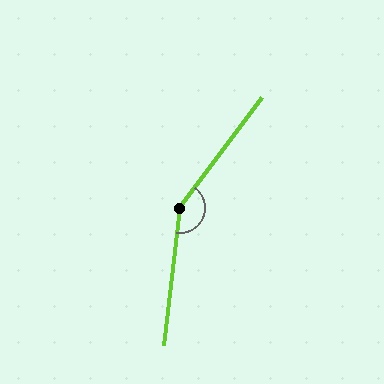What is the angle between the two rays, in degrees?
Approximately 150 degrees.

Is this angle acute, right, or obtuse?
It is obtuse.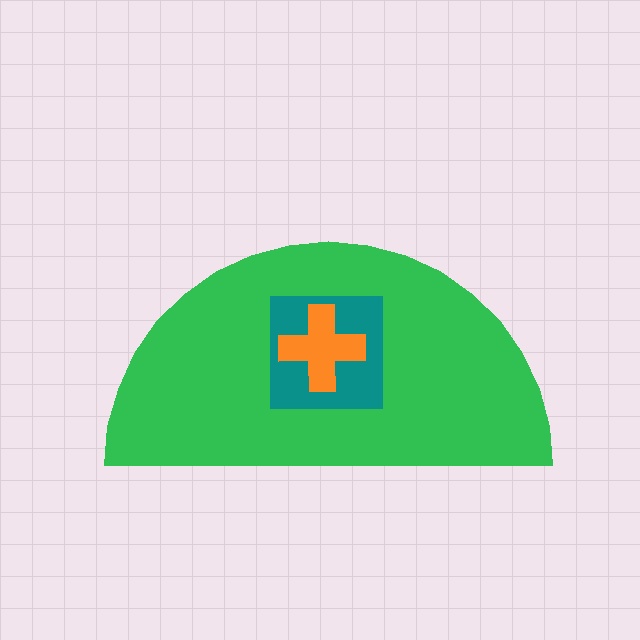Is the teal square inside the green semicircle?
Yes.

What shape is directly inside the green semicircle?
The teal square.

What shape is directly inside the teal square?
The orange cross.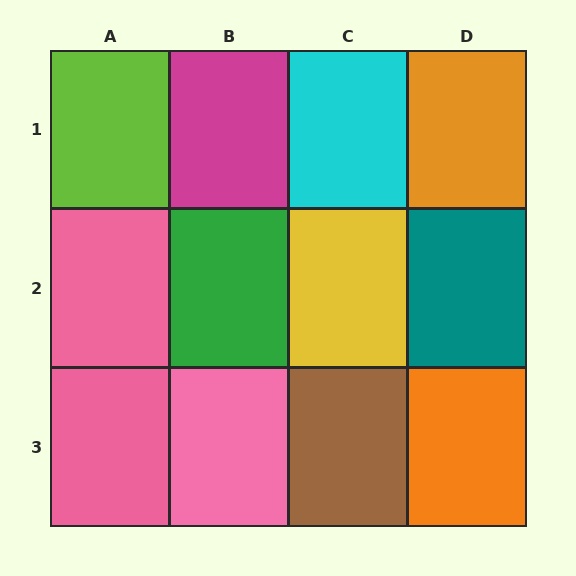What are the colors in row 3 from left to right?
Pink, pink, brown, orange.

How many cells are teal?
1 cell is teal.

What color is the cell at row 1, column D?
Orange.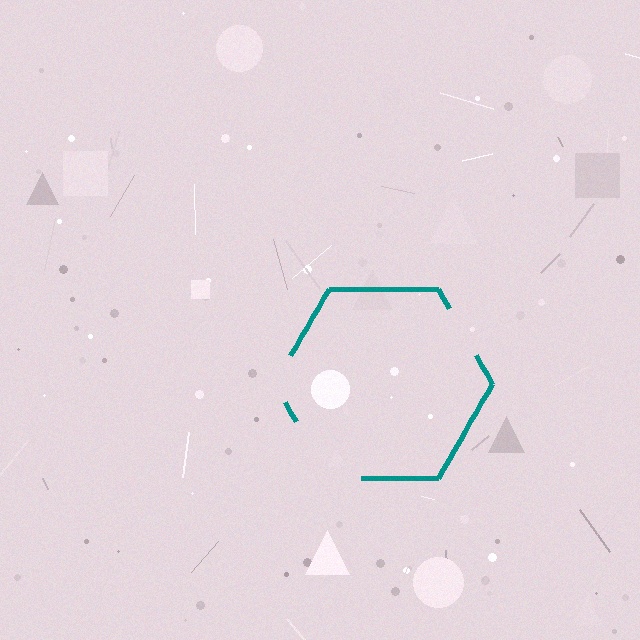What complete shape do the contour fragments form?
The contour fragments form a hexagon.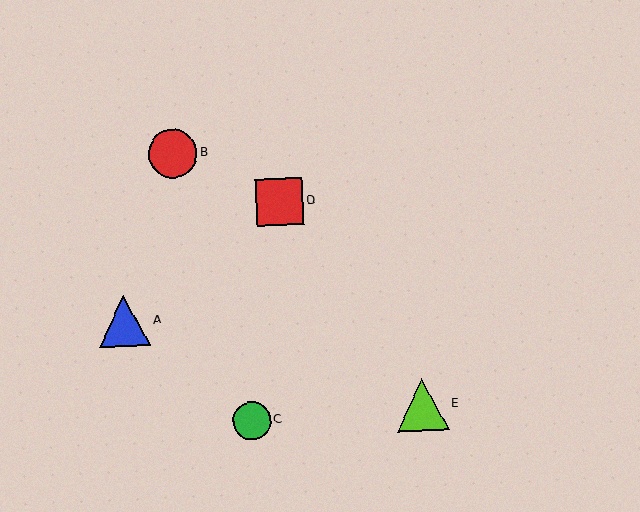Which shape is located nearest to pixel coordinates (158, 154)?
The red circle (labeled B) at (173, 154) is nearest to that location.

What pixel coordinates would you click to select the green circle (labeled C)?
Click at (252, 421) to select the green circle C.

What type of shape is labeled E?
Shape E is a lime triangle.